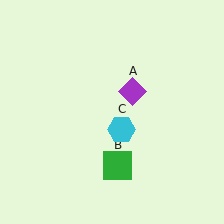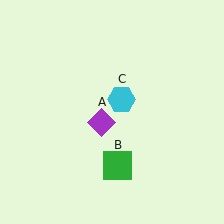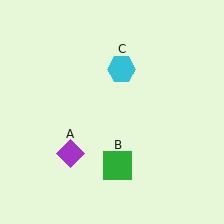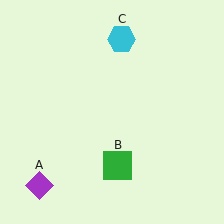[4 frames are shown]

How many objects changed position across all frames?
2 objects changed position: purple diamond (object A), cyan hexagon (object C).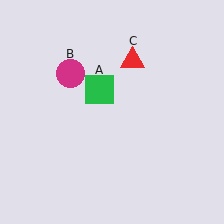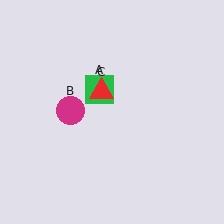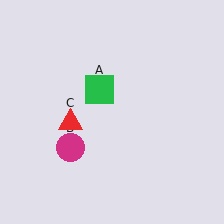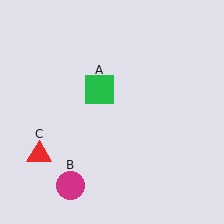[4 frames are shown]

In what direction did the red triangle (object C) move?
The red triangle (object C) moved down and to the left.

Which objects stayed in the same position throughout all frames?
Green square (object A) remained stationary.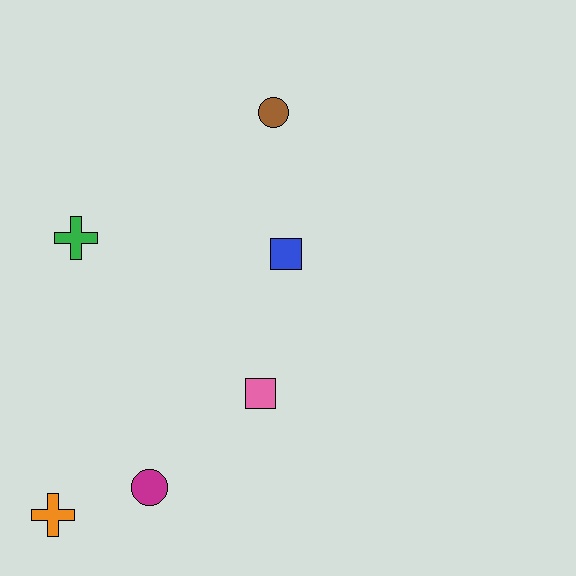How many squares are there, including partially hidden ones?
There are 2 squares.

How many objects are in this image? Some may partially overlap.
There are 6 objects.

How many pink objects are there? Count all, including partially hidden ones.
There is 1 pink object.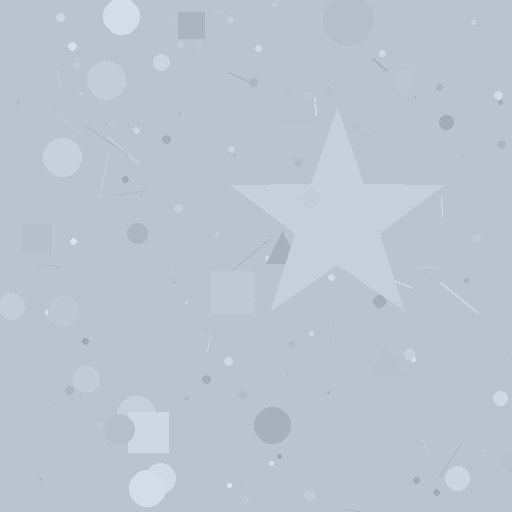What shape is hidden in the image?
A star is hidden in the image.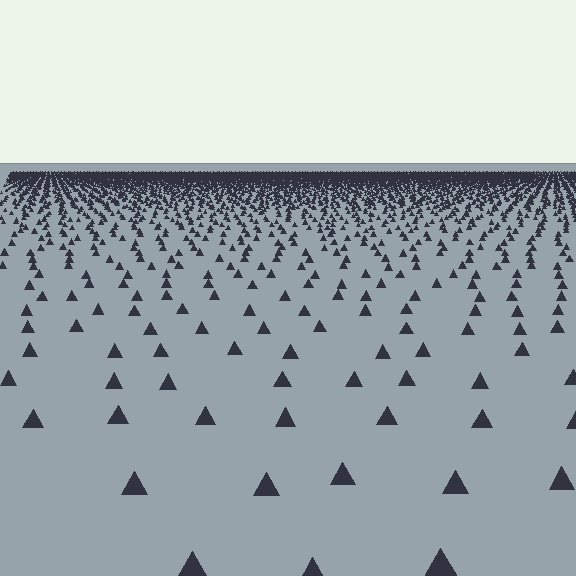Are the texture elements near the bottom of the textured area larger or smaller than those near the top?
Larger. Near the bottom, elements are closer to the viewer and appear at a bigger on-screen size.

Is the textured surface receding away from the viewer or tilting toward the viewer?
The surface is receding away from the viewer. Texture elements get smaller and denser toward the top.